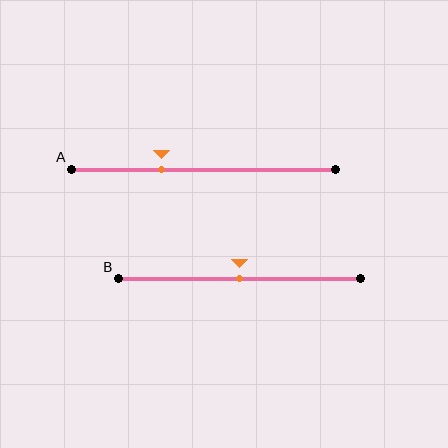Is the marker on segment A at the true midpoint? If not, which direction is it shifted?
No, the marker on segment A is shifted to the left by about 16% of the segment length.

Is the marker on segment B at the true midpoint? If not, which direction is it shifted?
Yes, the marker on segment B is at the true midpoint.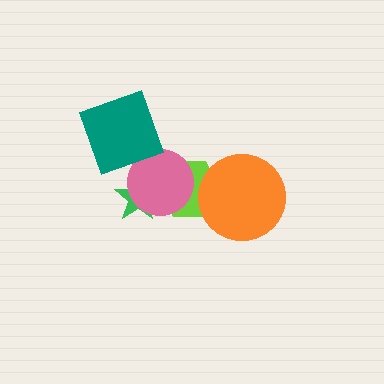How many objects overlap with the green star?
1 object overlaps with the green star.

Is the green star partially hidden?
Yes, it is partially covered by another shape.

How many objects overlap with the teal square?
0 objects overlap with the teal square.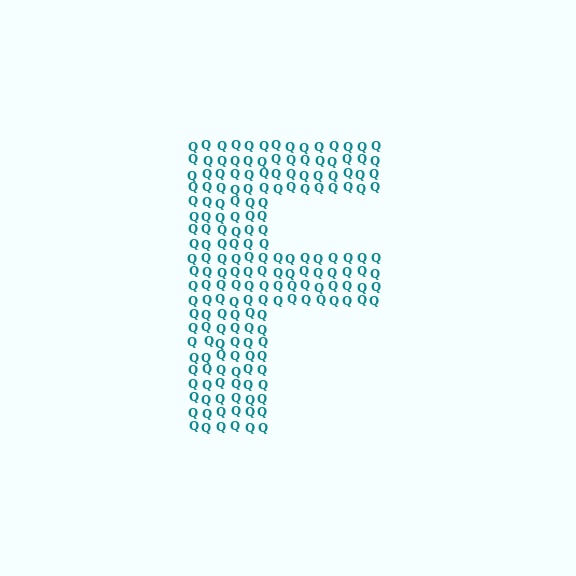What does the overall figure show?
The overall figure shows the letter F.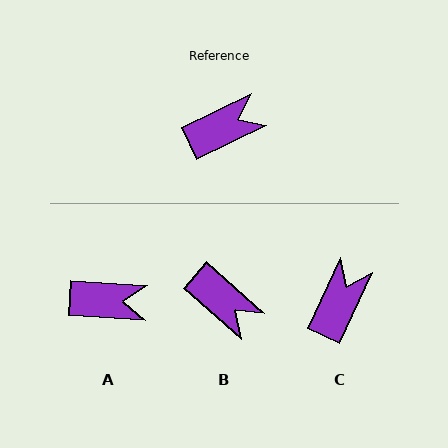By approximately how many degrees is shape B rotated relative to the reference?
Approximately 67 degrees clockwise.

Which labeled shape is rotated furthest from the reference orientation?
B, about 67 degrees away.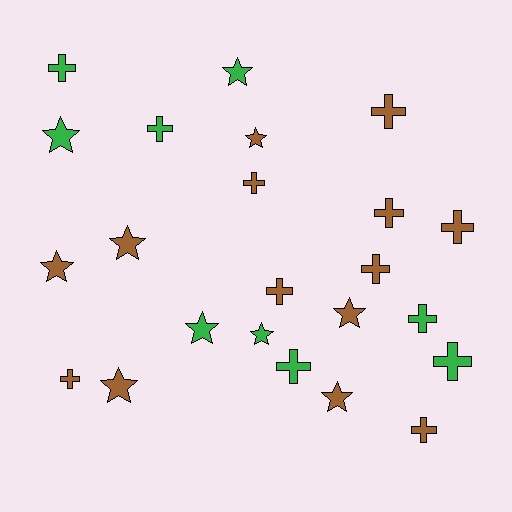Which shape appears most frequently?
Cross, with 13 objects.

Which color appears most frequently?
Brown, with 14 objects.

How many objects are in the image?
There are 23 objects.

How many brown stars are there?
There are 6 brown stars.